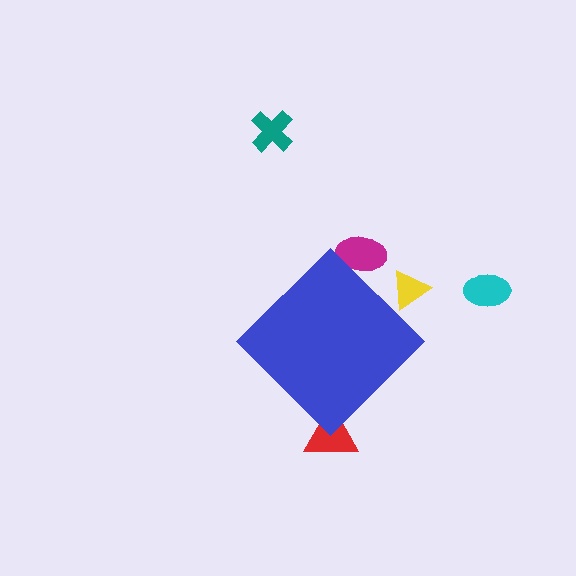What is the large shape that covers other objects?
A blue diamond.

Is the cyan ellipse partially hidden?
No, the cyan ellipse is fully visible.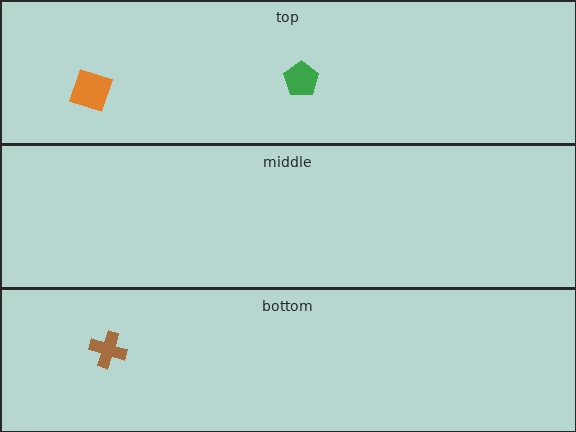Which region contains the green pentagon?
The top region.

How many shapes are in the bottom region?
1.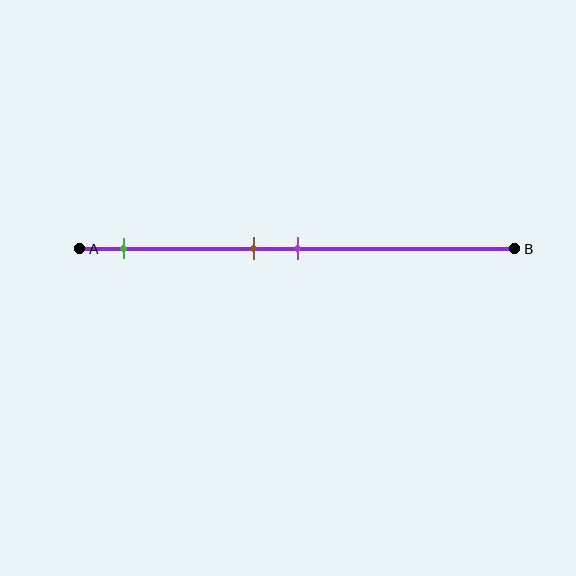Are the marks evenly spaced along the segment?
No, the marks are not evenly spaced.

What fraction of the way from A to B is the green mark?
The green mark is approximately 10% (0.1) of the way from A to B.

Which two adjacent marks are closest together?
The brown and purple marks are the closest adjacent pair.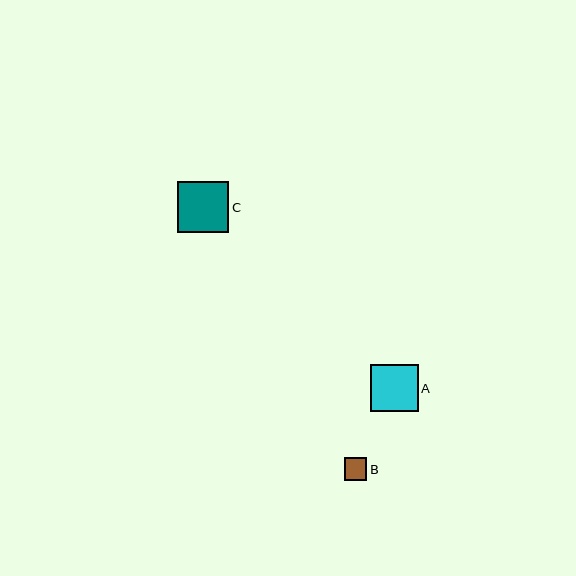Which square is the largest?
Square C is the largest with a size of approximately 51 pixels.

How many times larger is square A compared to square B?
Square A is approximately 2.1 times the size of square B.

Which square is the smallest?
Square B is the smallest with a size of approximately 23 pixels.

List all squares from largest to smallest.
From largest to smallest: C, A, B.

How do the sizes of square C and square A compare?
Square C and square A are approximately the same size.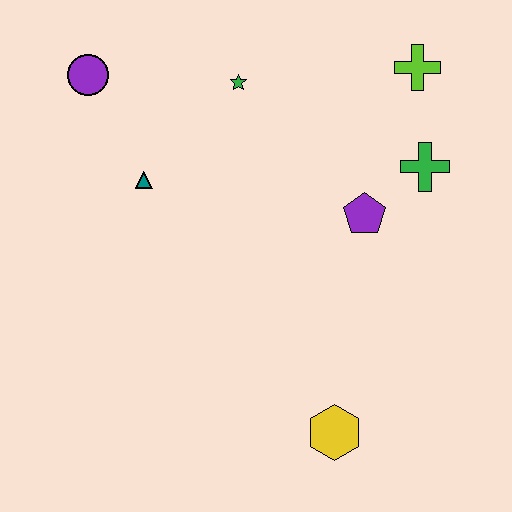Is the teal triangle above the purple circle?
No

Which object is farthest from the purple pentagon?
The purple circle is farthest from the purple pentagon.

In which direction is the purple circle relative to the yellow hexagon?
The purple circle is above the yellow hexagon.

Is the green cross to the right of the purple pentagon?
Yes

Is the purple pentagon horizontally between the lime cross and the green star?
Yes